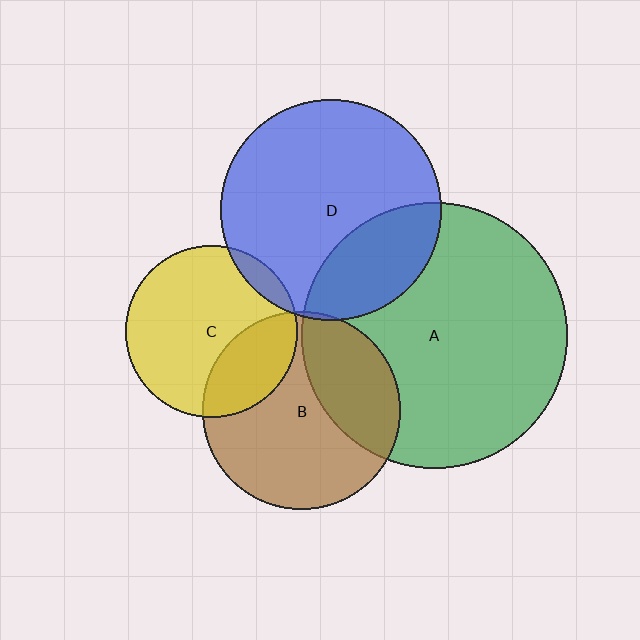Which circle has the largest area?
Circle A (green).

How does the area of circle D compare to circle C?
Approximately 1.7 times.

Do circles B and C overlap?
Yes.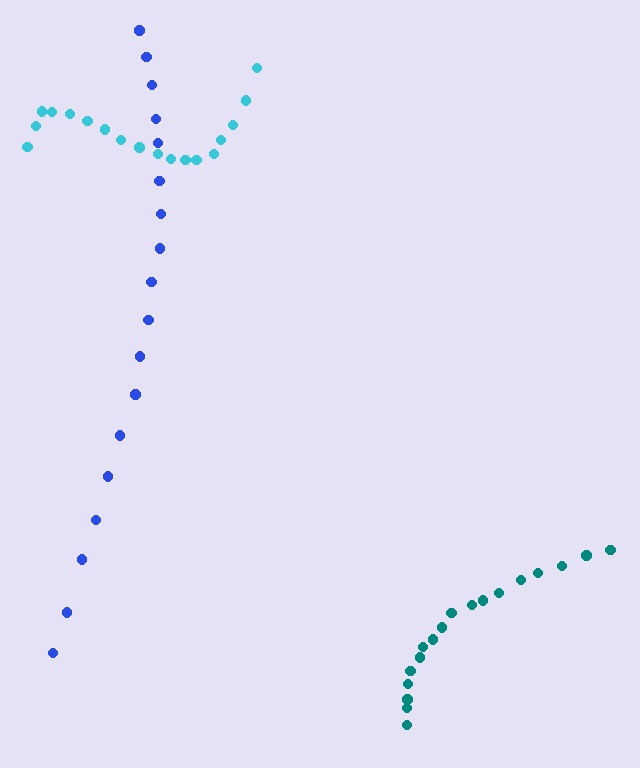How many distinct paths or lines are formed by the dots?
There are 3 distinct paths.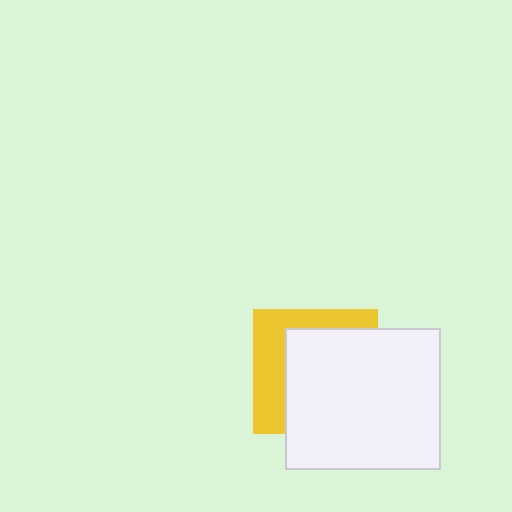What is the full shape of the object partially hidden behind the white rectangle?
The partially hidden object is a yellow square.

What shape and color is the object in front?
The object in front is a white rectangle.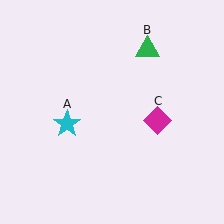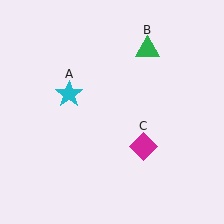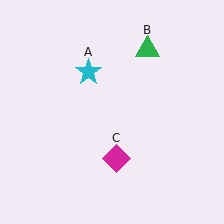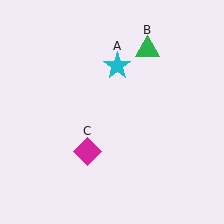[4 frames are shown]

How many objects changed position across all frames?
2 objects changed position: cyan star (object A), magenta diamond (object C).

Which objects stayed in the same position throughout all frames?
Green triangle (object B) remained stationary.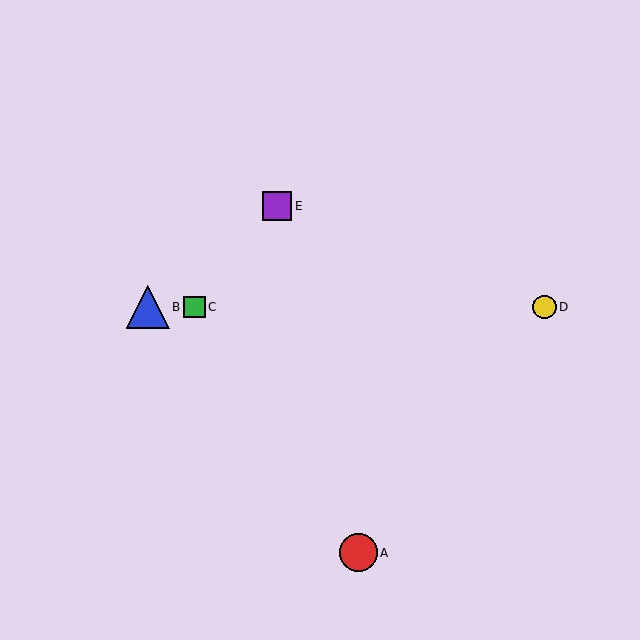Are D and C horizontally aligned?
Yes, both are at y≈307.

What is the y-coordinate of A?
Object A is at y≈553.